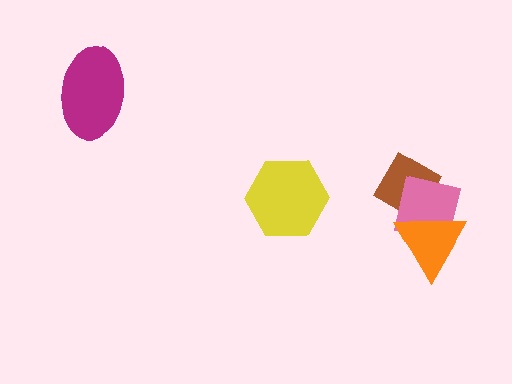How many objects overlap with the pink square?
2 objects overlap with the pink square.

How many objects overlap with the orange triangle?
2 objects overlap with the orange triangle.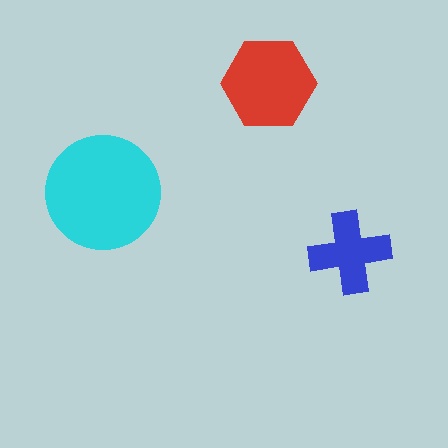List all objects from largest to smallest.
The cyan circle, the red hexagon, the blue cross.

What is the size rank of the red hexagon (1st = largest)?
2nd.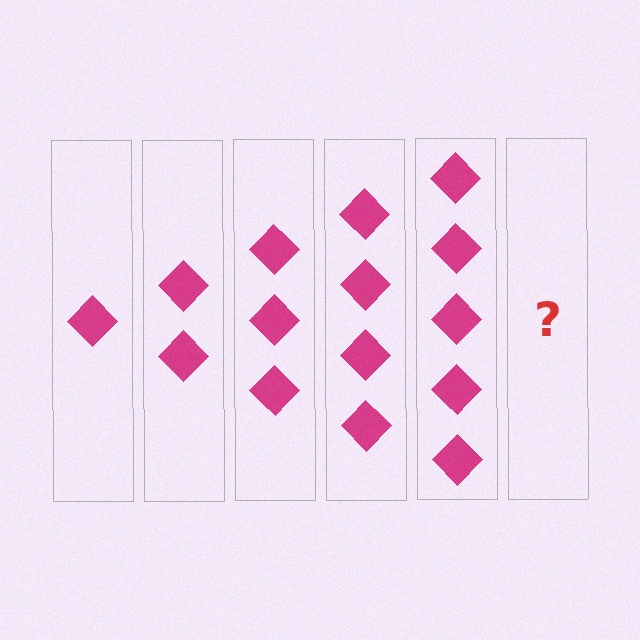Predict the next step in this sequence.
The next step is 6 diamonds.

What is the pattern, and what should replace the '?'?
The pattern is that each step adds one more diamond. The '?' should be 6 diamonds.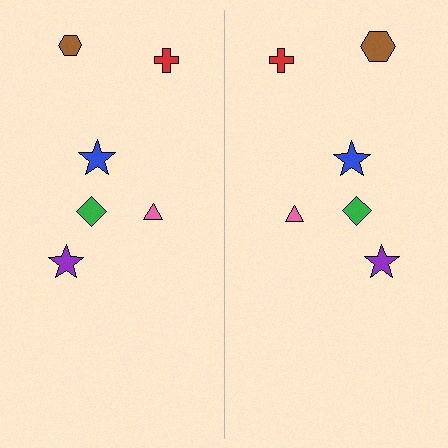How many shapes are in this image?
There are 12 shapes in this image.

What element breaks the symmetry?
The brown hexagon on the right side has a different size than its mirror counterpart.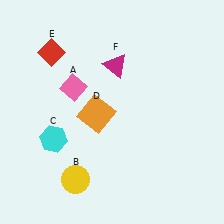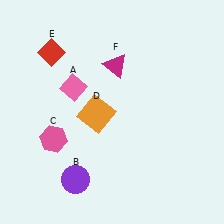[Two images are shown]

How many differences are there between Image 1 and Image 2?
There are 2 differences between the two images.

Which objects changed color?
B changed from yellow to purple. C changed from cyan to pink.